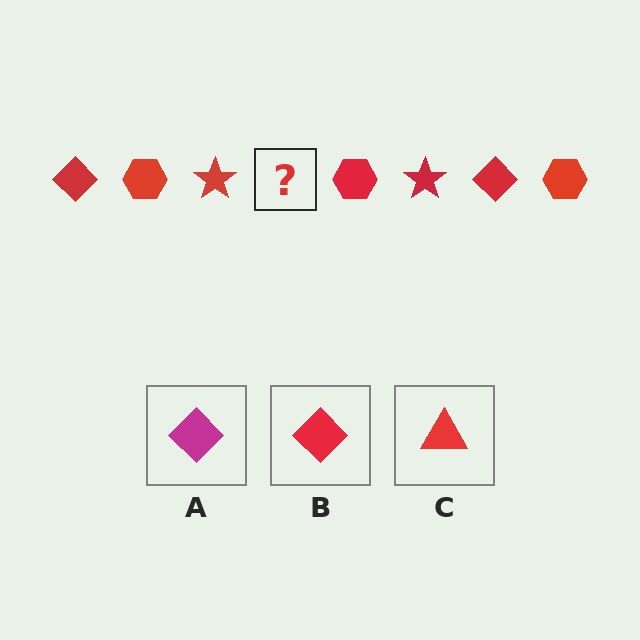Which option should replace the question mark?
Option B.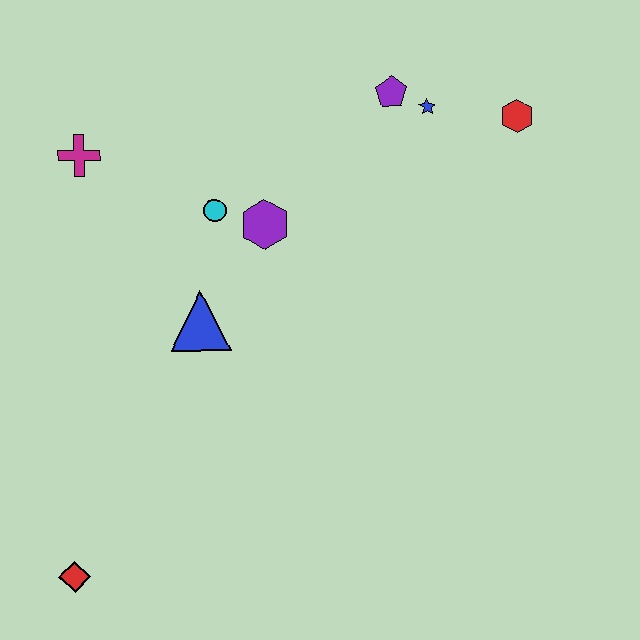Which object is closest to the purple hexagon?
The cyan circle is closest to the purple hexagon.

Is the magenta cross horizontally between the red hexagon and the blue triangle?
No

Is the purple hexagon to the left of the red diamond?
No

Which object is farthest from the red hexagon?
The red diamond is farthest from the red hexagon.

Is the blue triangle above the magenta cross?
No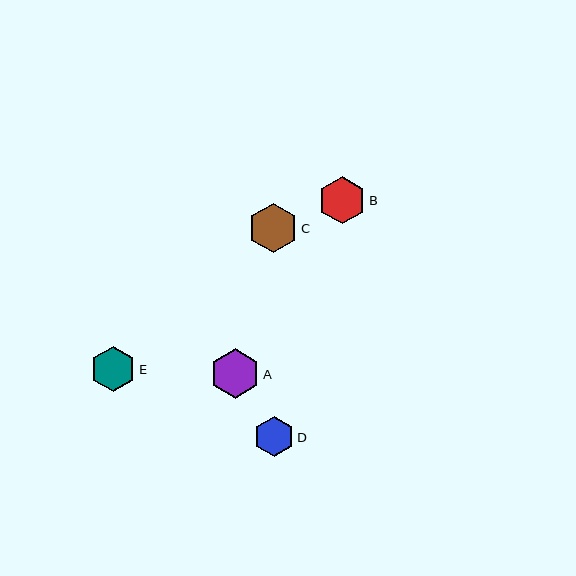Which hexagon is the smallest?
Hexagon D is the smallest with a size of approximately 40 pixels.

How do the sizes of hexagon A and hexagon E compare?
Hexagon A and hexagon E are approximately the same size.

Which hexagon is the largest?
Hexagon C is the largest with a size of approximately 49 pixels.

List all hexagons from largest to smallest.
From largest to smallest: C, A, B, E, D.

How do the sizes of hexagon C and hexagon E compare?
Hexagon C and hexagon E are approximately the same size.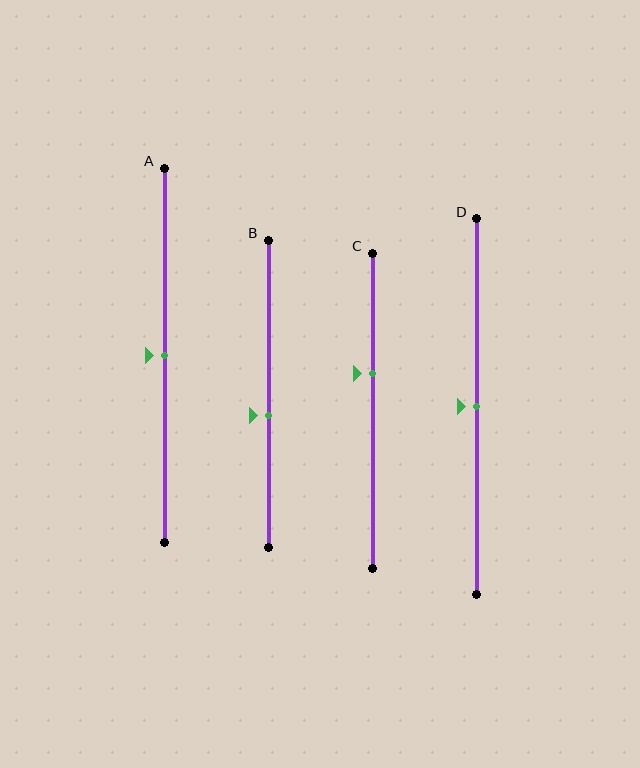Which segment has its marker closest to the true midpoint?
Segment A has its marker closest to the true midpoint.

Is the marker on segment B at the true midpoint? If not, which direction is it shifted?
No, the marker on segment B is shifted downward by about 7% of the segment length.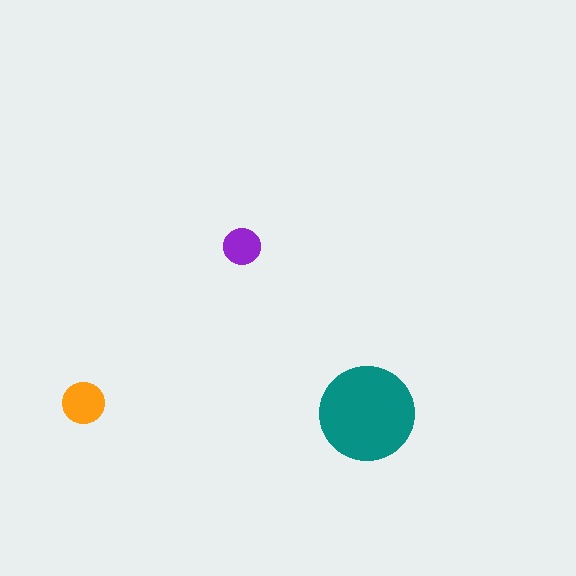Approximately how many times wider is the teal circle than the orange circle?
About 2.5 times wider.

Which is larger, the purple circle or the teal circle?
The teal one.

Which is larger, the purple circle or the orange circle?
The orange one.